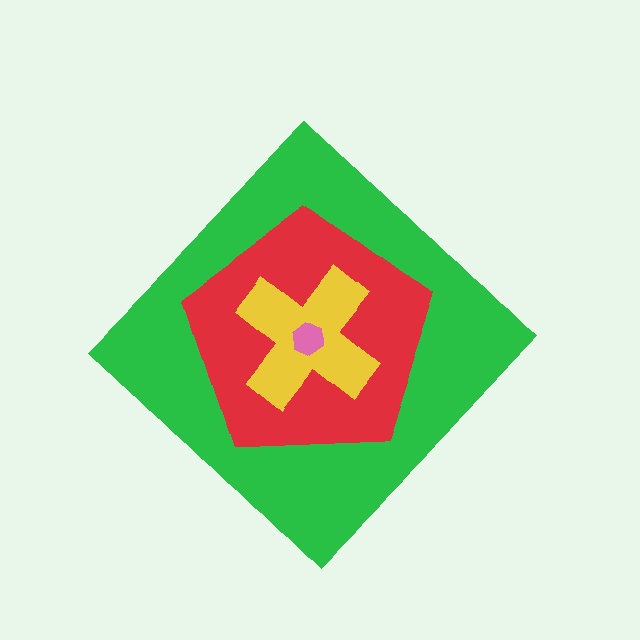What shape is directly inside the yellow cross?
The pink hexagon.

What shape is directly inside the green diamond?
The red pentagon.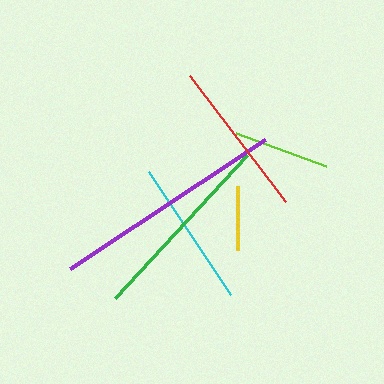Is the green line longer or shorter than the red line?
The green line is longer than the red line.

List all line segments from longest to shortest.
From longest to shortest: purple, green, red, cyan, lime, yellow.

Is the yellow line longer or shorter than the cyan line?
The cyan line is longer than the yellow line.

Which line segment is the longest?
The purple line is the longest at approximately 234 pixels.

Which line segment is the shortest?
The yellow line is the shortest at approximately 64 pixels.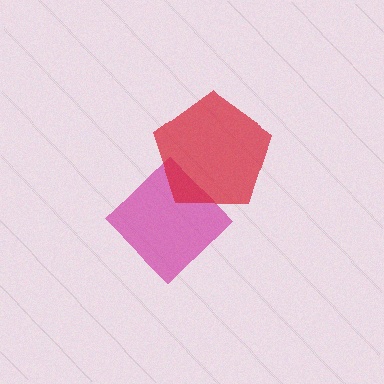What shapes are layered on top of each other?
The layered shapes are: a magenta diamond, a red pentagon.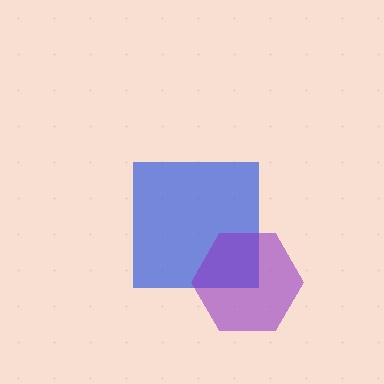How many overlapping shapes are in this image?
There are 2 overlapping shapes in the image.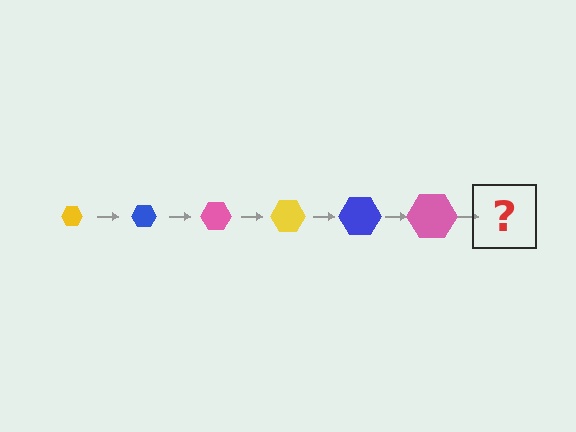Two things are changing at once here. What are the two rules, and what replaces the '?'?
The two rules are that the hexagon grows larger each step and the color cycles through yellow, blue, and pink. The '?' should be a yellow hexagon, larger than the previous one.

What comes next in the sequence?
The next element should be a yellow hexagon, larger than the previous one.